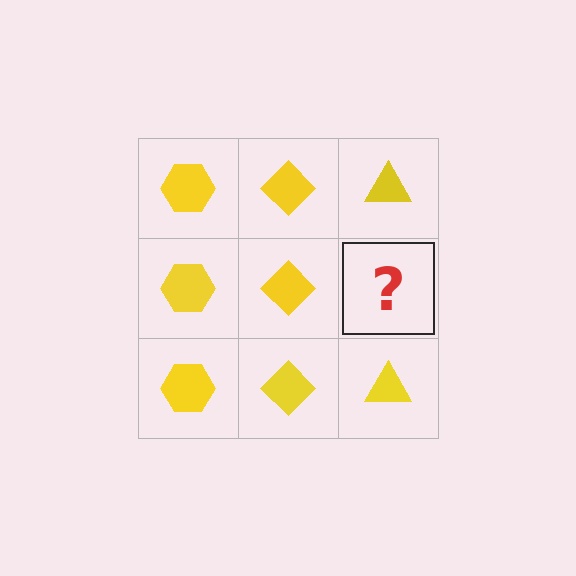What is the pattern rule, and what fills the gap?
The rule is that each column has a consistent shape. The gap should be filled with a yellow triangle.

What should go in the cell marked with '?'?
The missing cell should contain a yellow triangle.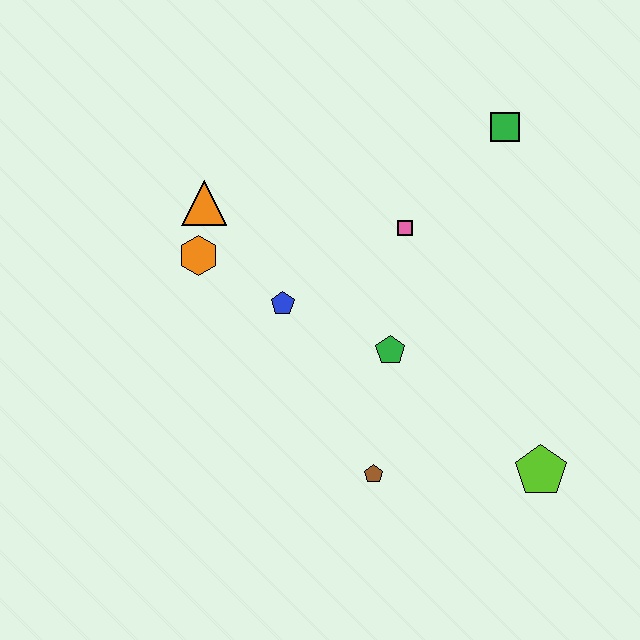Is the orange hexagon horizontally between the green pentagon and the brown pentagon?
No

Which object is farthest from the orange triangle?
The lime pentagon is farthest from the orange triangle.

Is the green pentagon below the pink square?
Yes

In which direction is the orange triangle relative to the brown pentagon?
The orange triangle is above the brown pentagon.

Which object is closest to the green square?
The pink square is closest to the green square.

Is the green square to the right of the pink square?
Yes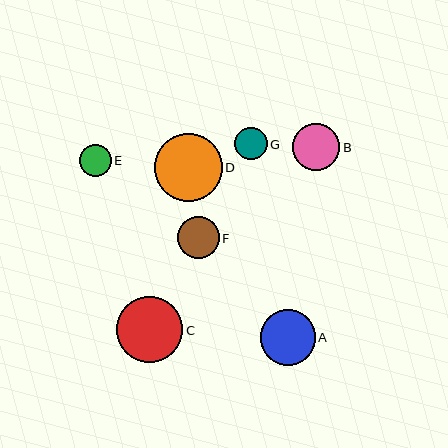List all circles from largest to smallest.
From largest to smallest: D, C, A, B, F, G, E.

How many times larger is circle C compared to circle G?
Circle C is approximately 2.0 times the size of circle G.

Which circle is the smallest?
Circle E is the smallest with a size of approximately 32 pixels.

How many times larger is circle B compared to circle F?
Circle B is approximately 1.1 times the size of circle F.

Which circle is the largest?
Circle D is the largest with a size of approximately 68 pixels.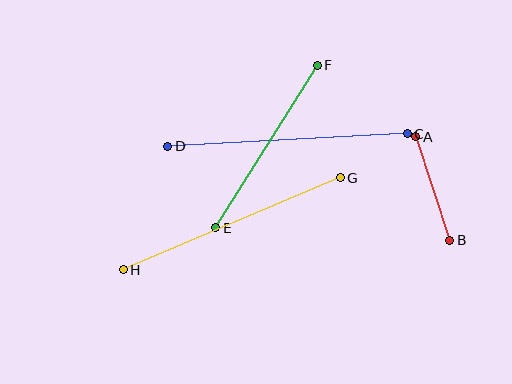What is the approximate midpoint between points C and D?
The midpoint is at approximately (288, 140) pixels.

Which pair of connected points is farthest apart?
Points C and D are farthest apart.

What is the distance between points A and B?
The distance is approximately 109 pixels.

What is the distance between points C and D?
The distance is approximately 240 pixels.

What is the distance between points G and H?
The distance is approximately 236 pixels.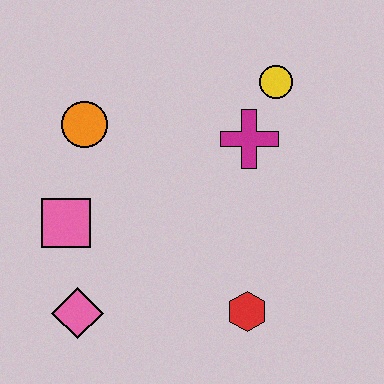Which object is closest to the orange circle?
The pink square is closest to the orange circle.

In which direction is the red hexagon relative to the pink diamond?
The red hexagon is to the right of the pink diamond.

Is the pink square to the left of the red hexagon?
Yes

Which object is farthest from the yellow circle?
The pink diamond is farthest from the yellow circle.